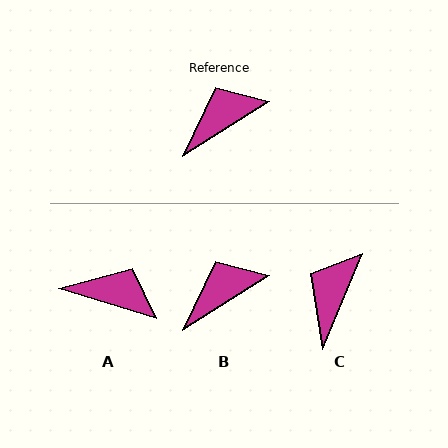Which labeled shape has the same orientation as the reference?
B.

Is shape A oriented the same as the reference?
No, it is off by about 49 degrees.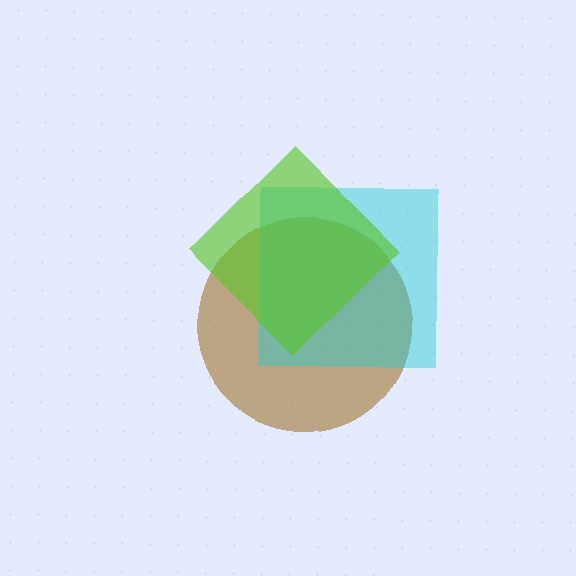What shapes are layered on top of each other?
The layered shapes are: a brown circle, a cyan square, a lime diamond.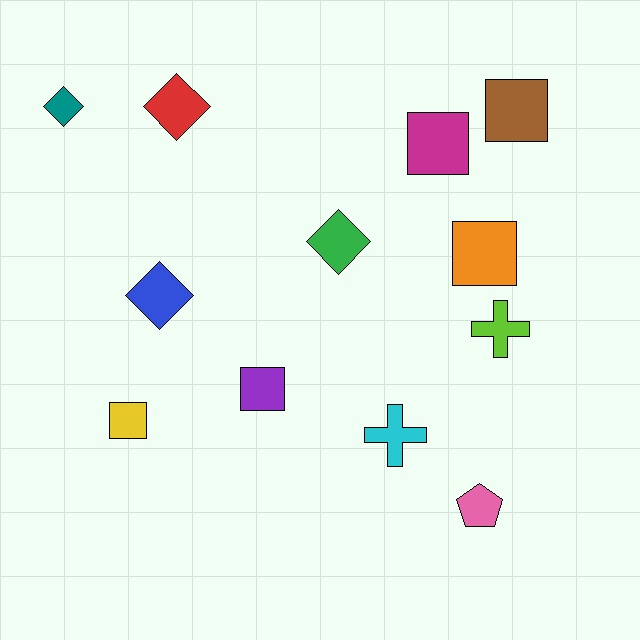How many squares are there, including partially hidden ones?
There are 5 squares.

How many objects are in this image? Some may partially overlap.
There are 12 objects.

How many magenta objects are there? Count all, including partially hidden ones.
There is 1 magenta object.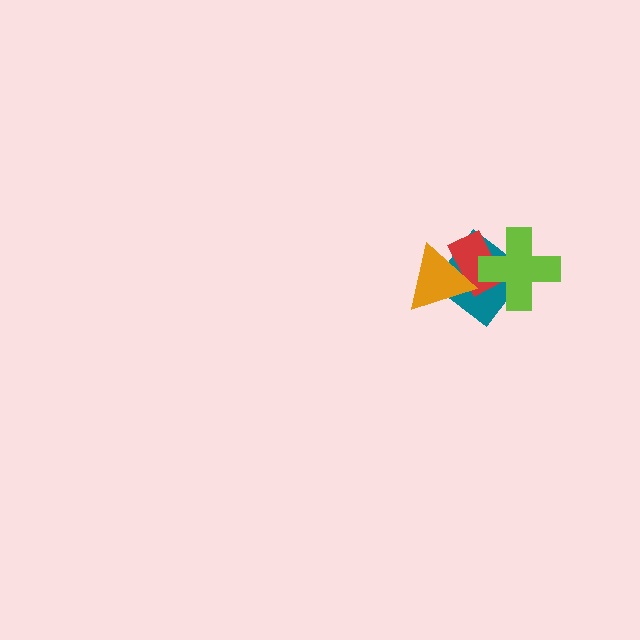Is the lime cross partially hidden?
No, no other shape covers it.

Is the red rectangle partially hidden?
Yes, it is partially covered by another shape.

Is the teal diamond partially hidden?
Yes, it is partially covered by another shape.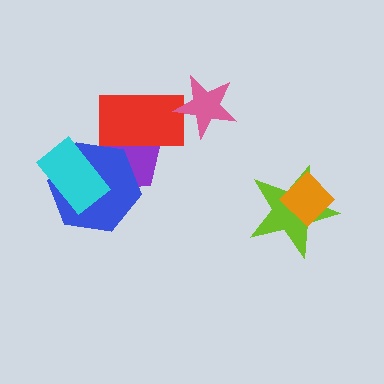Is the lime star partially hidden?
Yes, it is partially covered by another shape.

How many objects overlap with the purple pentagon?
3 objects overlap with the purple pentagon.